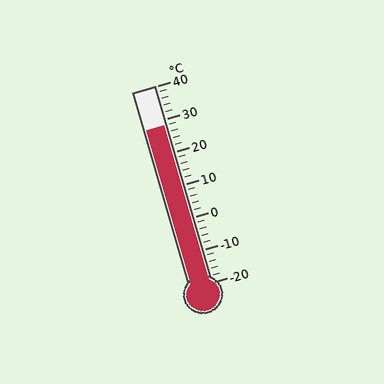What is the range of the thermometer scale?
The thermometer scale ranges from -20°C to 40°C.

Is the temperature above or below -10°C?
The temperature is above -10°C.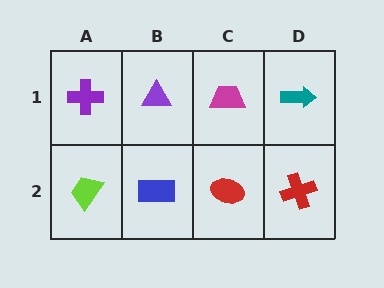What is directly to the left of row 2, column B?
A lime trapezoid.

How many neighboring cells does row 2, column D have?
2.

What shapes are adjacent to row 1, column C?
A red ellipse (row 2, column C), a purple triangle (row 1, column B), a teal arrow (row 1, column D).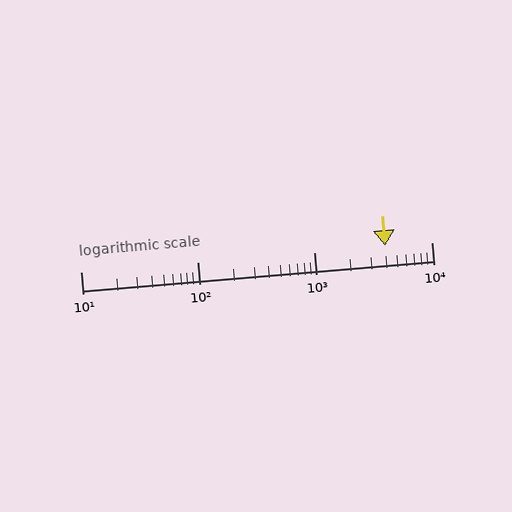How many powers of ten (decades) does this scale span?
The scale spans 3 decades, from 10 to 10000.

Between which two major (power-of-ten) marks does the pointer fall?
The pointer is between 1000 and 10000.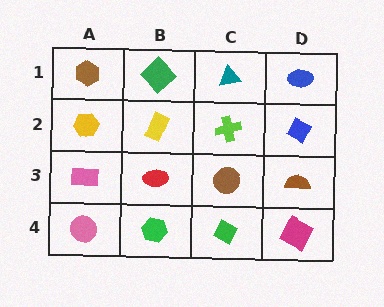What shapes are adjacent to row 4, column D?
A brown semicircle (row 3, column D), a green diamond (row 4, column C).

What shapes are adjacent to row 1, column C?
A lime cross (row 2, column C), a green diamond (row 1, column B), a blue ellipse (row 1, column D).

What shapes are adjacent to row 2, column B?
A green diamond (row 1, column B), a red ellipse (row 3, column B), a yellow hexagon (row 2, column A), a lime cross (row 2, column C).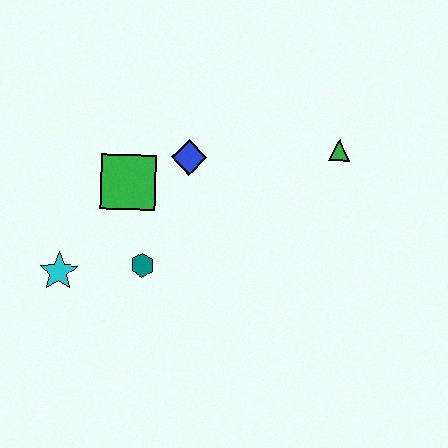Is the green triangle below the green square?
No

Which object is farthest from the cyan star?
The green triangle is farthest from the cyan star.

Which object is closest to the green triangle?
The blue diamond is closest to the green triangle.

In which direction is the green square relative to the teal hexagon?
The green square is above the teal hexagon.